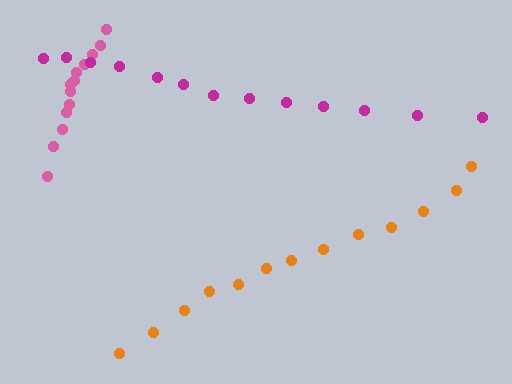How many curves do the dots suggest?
There are 3 distinct paths.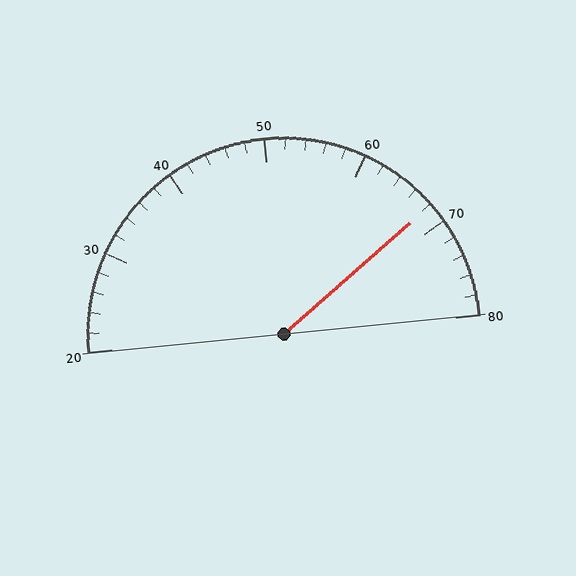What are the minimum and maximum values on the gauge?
The gauge ranges from 20 to 80.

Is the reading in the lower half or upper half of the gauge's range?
The reading is in the upper half of the range (20 to 80).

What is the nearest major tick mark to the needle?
The nearest major tick mark is 70.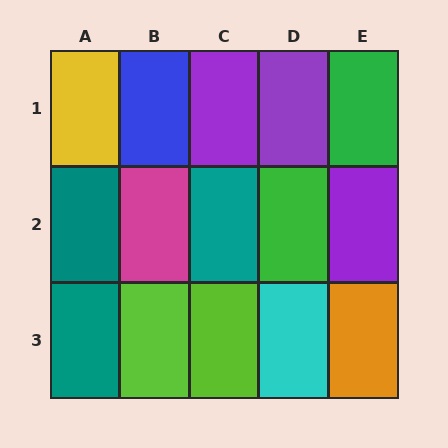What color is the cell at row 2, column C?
Teal.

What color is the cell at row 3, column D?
Cyan.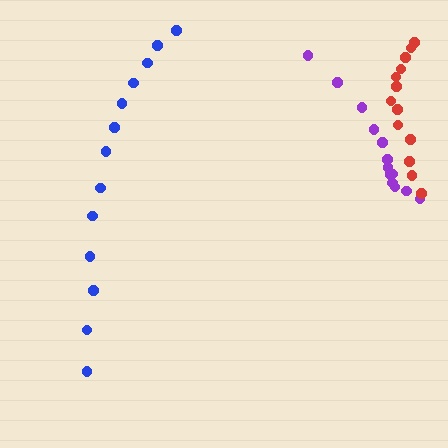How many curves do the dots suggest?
There are 3 distinct paths.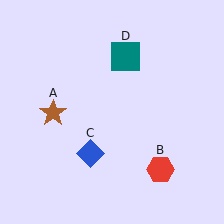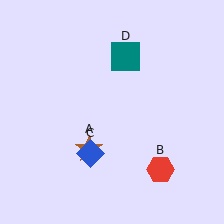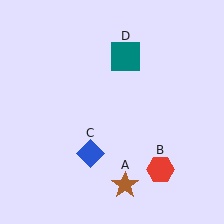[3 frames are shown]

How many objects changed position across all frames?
1 object changed position: brown star (object A).